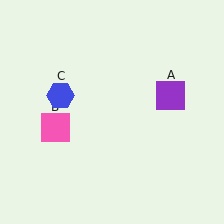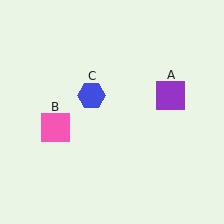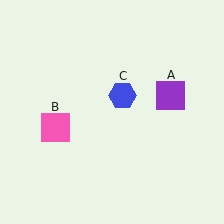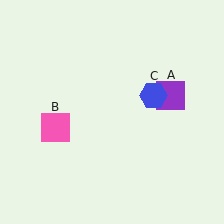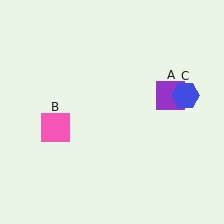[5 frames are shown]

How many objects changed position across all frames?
1 object changed position: blue hexagon (object C).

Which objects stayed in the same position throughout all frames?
Purple square (object A) and pink square (object B) remained stationary.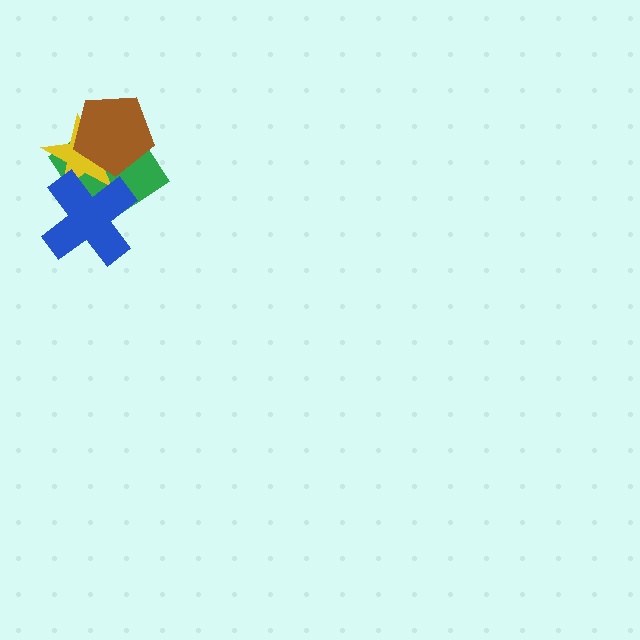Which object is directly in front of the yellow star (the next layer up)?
The brown pentagon is directly in front of the yellow star.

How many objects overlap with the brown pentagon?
2 objects overlap with the brown pentagon.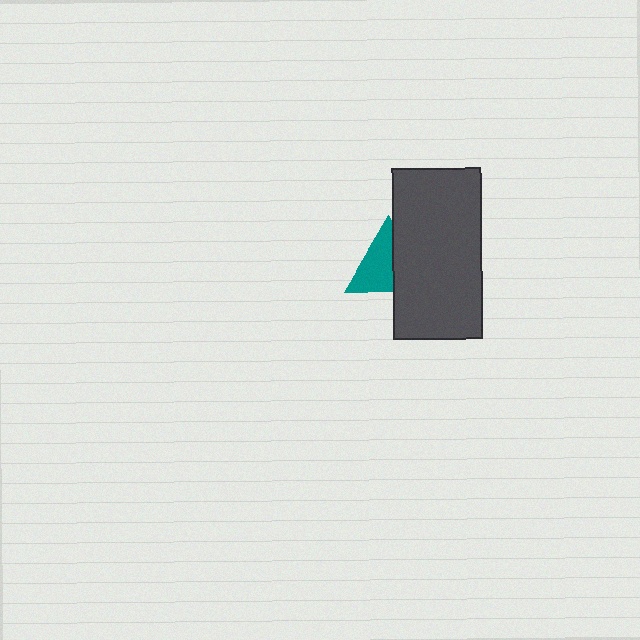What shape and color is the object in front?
The object in front is a dark gray rectangle.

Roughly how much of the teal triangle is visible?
About half of it is visible (roughly 59%).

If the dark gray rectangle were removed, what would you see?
You would see the complete teal triangle.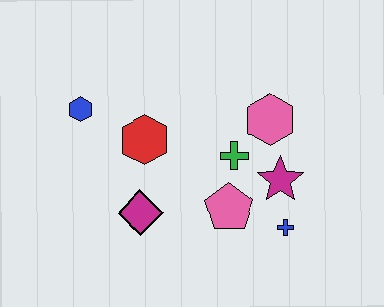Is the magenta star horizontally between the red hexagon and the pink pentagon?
No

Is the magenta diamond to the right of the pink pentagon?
No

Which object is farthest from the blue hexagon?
The blue cross is farthest from the blue hexagon.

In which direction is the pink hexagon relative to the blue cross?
The pink hexagon is above the blue cross.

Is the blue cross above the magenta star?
No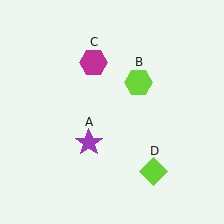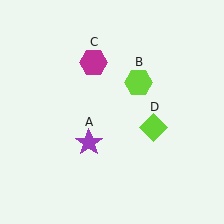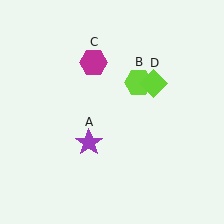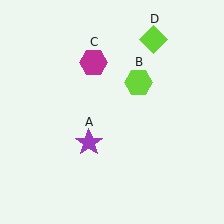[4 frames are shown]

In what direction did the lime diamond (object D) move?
The lime diamond (object D) moved up.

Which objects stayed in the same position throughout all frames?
Purple star (object A) and lime hexagon (object B) and magenta hexagon (object C) remained stationary.